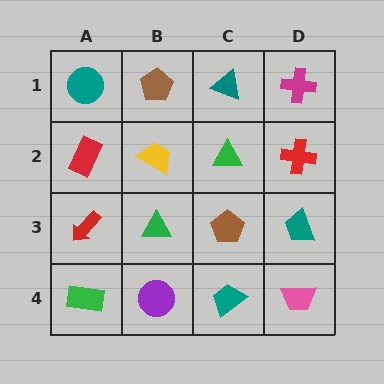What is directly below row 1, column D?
A red cross.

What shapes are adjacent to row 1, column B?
A yellow trapezoid (row 2, column B), a teal circle (row 1, column A), a teal triangle (row 1, column C).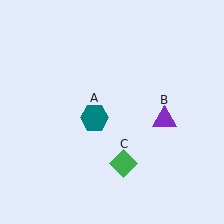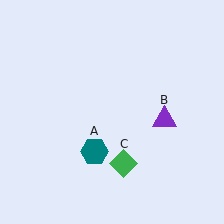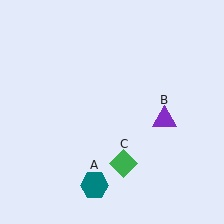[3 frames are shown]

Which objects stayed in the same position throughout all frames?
Purple triangle (object B) and green diamond (object C) remained stationary.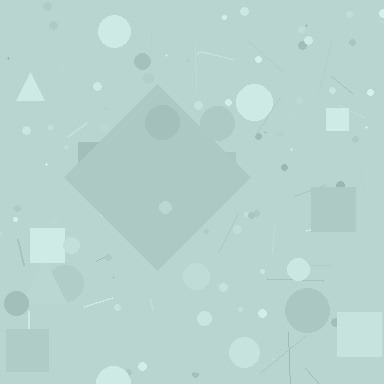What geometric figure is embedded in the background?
A diamond is embedded in the background.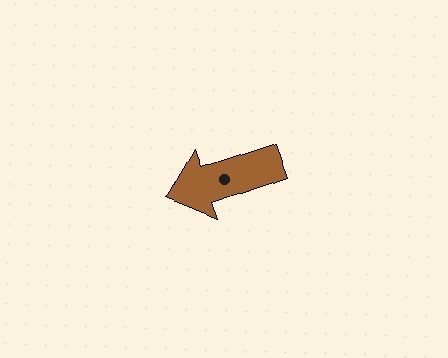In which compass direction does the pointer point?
West.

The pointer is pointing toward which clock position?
Roughly 8 o'clock.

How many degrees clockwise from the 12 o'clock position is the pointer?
Approximately 251 degrees.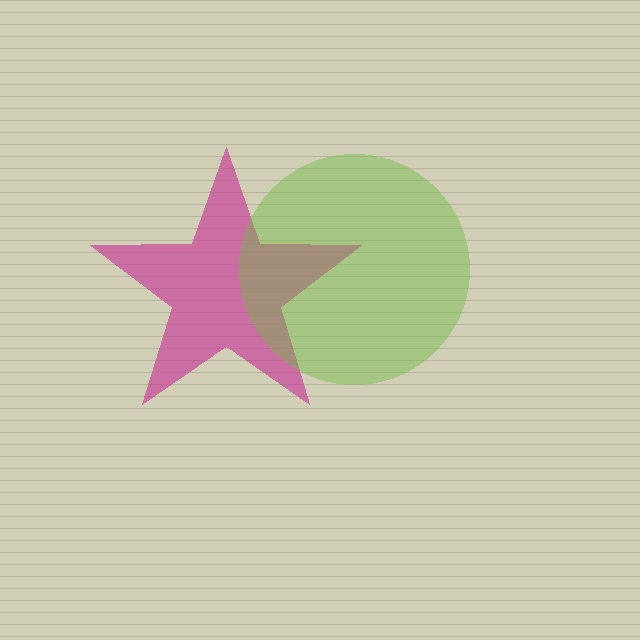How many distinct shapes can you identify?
There are 2 distinct shapes: a magenta star, a lime circle.